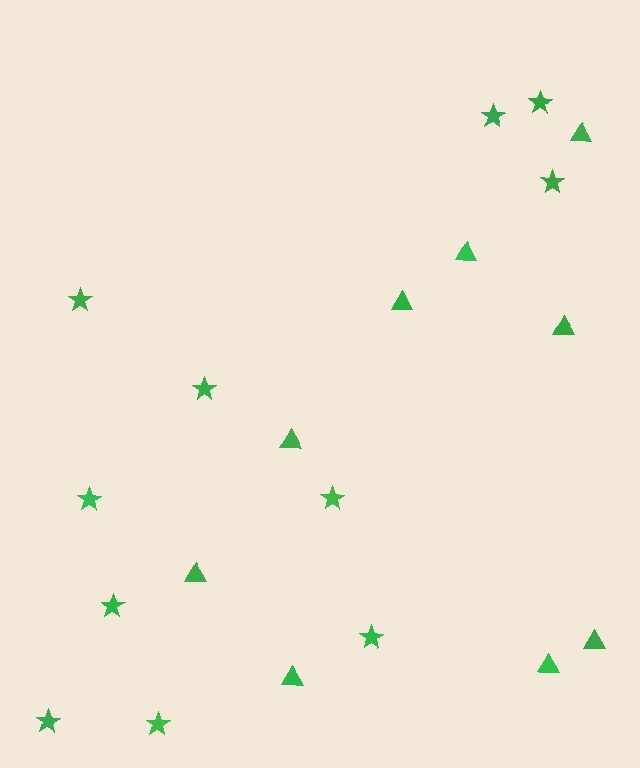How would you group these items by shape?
There are 2 groups: one group of triangles (9) and one group of stars (11).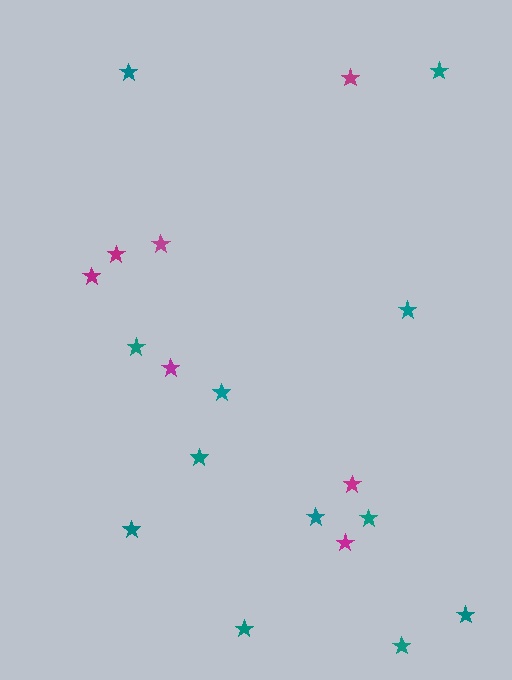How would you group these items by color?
There are 2 groups: one group of teal stars (12) and one group of magenta stars (7).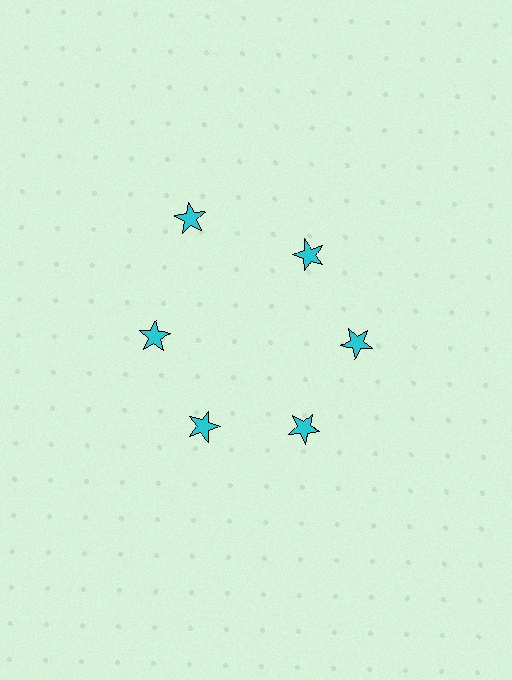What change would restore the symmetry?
The symmetry would be restored by moving it inward, back onto the ring so that all 6 stars sit at equal angles and equal distance from the center.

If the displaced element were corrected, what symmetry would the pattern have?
It would have 6-fold rotational symmetry — the pattern would map onto itself every 60 degrees.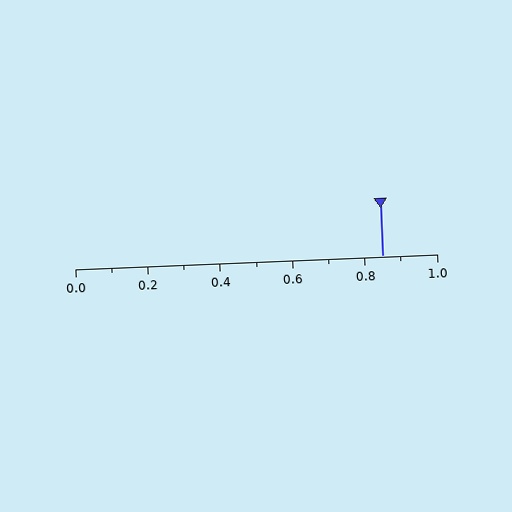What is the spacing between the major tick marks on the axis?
The major ticks are spaced 0.2 apart.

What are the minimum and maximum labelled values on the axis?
The axis runs from 0.0 to 1.0.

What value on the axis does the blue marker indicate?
The marker indicates approximately 0.85.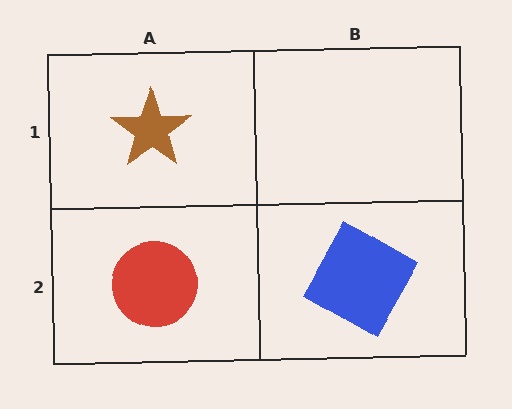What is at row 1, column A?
A brown star.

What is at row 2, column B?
A blue square.